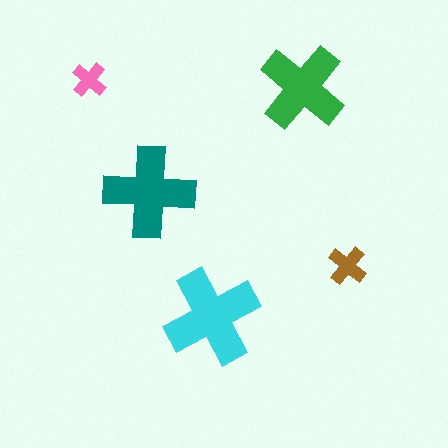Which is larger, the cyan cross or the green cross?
The cyan one.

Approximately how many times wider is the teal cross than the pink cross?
About 2.5 times wider.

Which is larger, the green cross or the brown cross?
The green one.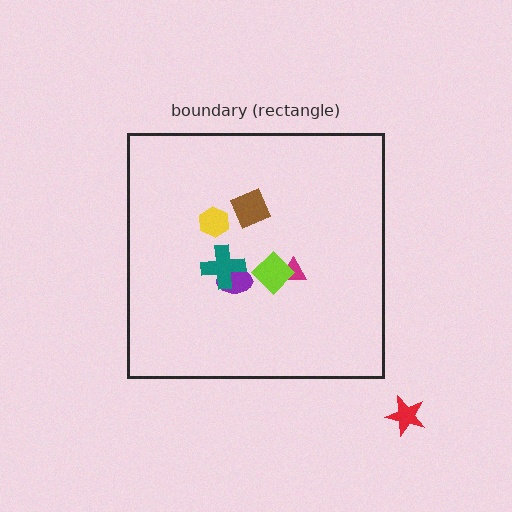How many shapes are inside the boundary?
6 inside, 1 outside.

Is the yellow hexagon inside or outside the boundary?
Inside.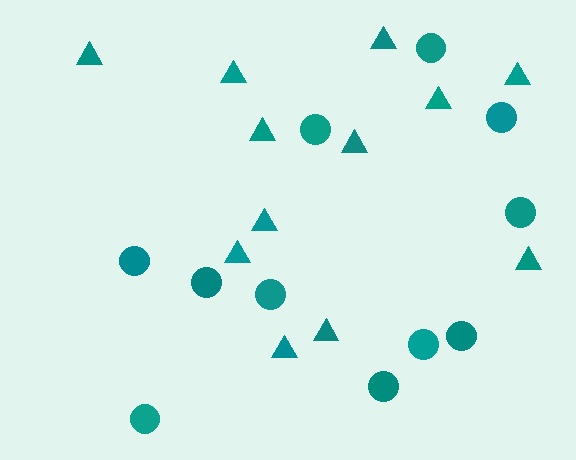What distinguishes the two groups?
There are 2 groups: one group of circles (11) and one group of triangles (12).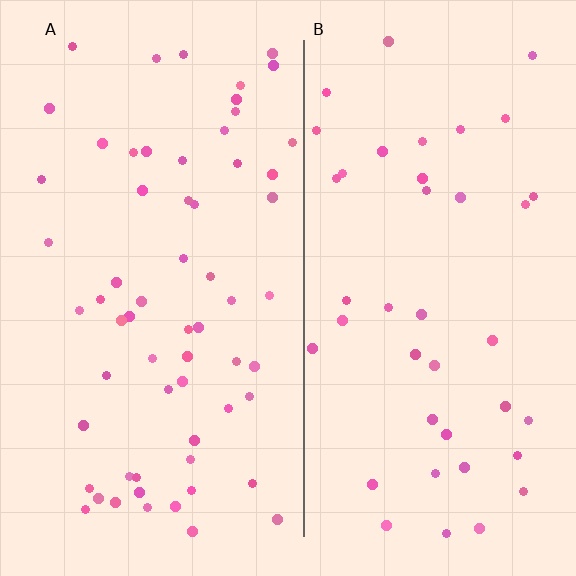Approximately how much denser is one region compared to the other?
Approximately 1.5× — region A over region B.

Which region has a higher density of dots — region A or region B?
A (the left).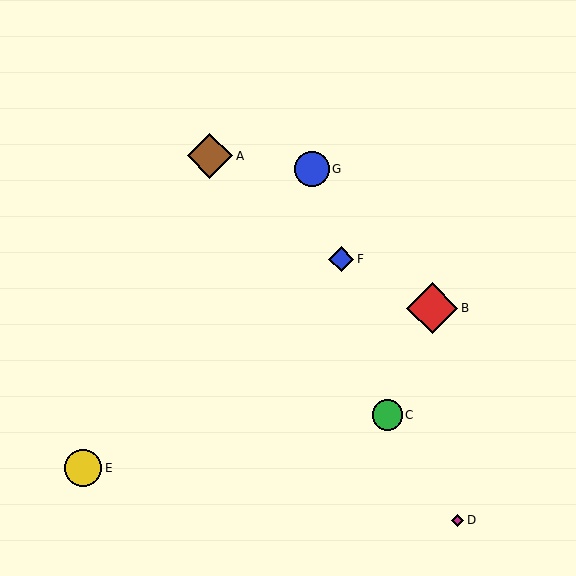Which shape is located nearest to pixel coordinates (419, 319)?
The red diamond (labeled B) at (432, 308) is nearest to that location.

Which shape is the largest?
The red diamond (labeled B) is the largest.